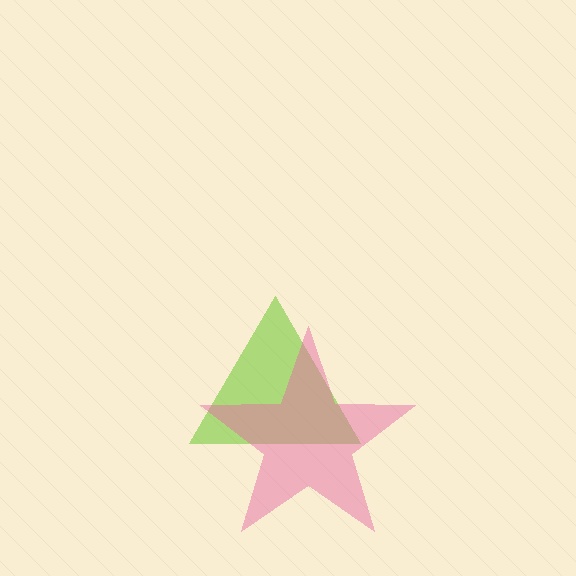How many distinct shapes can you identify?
There are 2 distinct shapes: a lime triangle, a pink star.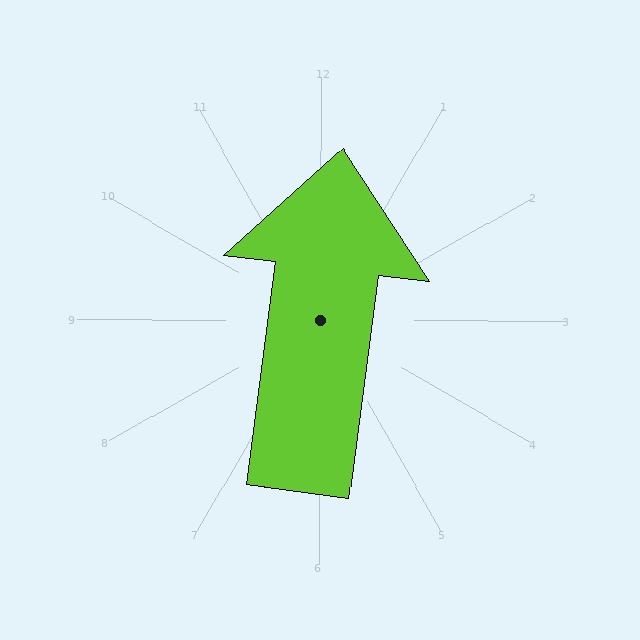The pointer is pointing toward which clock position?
Roughly 12 o'clock.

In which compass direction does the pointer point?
North.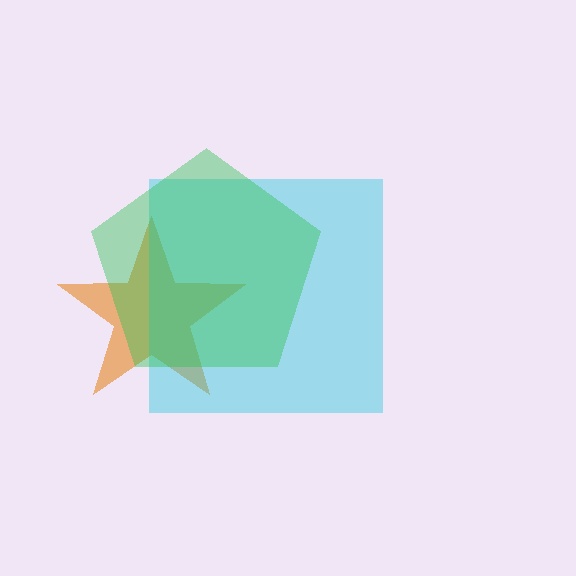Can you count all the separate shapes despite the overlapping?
Yes, there are 3 separate shapes.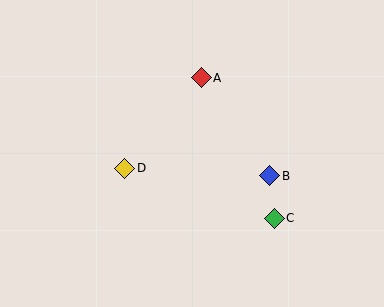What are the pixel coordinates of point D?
Point D is at (125, 168).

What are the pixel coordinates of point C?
Point C is at (274, 218).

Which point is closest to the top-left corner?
Point D is closest to the top-left corner.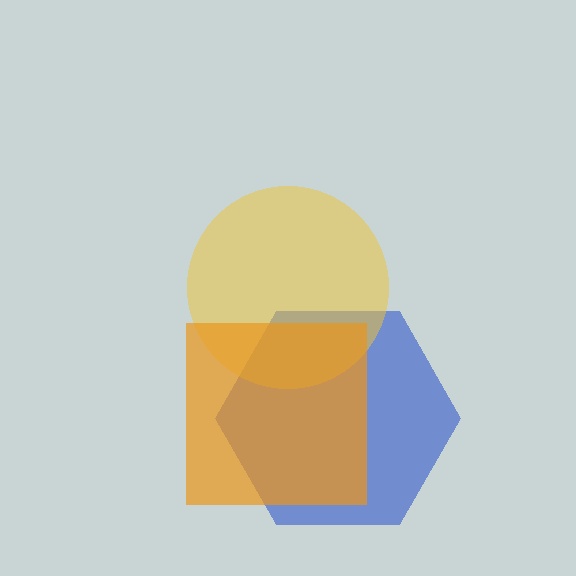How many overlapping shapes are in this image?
There are 3 overlapping shapes in the image.